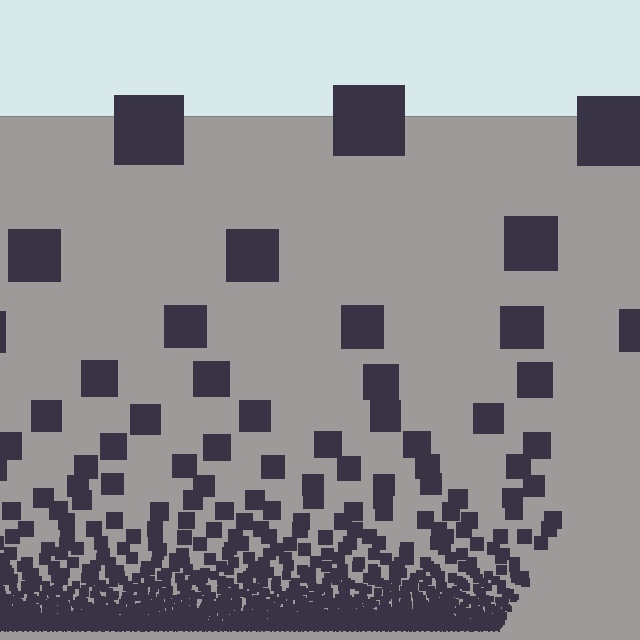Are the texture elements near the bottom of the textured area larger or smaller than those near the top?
Smaller. The gradient is inverted — elements near the bottom are smaller and denser.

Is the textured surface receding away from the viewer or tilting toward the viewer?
The surface appears to tilt toward the viewer. Texture elements get larger and sparser toward the top.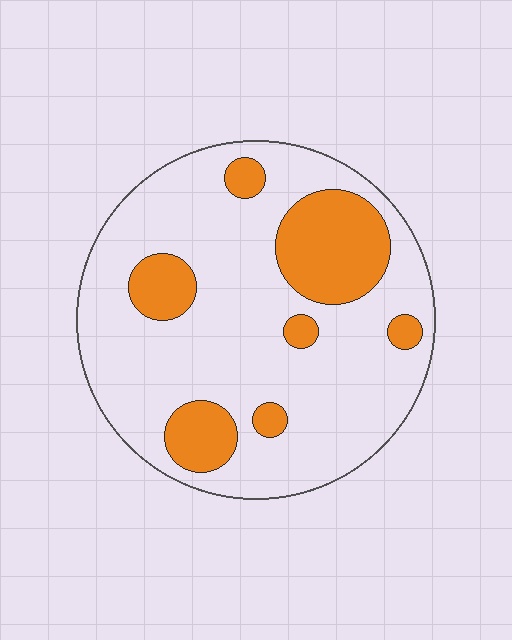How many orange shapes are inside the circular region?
7.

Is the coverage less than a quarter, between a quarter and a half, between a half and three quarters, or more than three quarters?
Less than a quarter.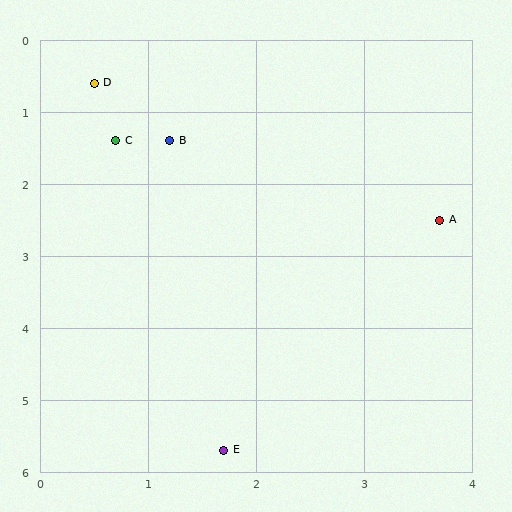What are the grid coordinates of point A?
Point A is at approximately (3.7, 2.5).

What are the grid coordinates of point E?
Point E is at approximately (1.7, 5.7).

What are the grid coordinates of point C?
Point C is at approximately (0.7, 1.4).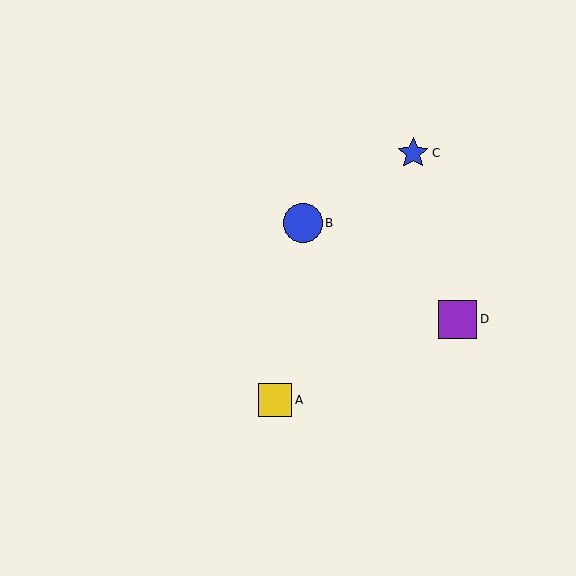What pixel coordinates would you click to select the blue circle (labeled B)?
Click at (303, 223) to select the blue circle B.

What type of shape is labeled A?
Shape A is a yellow square.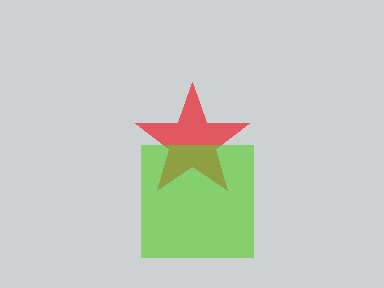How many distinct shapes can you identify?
There are 2 distinct shapes: a red star, a lime square.